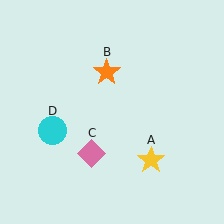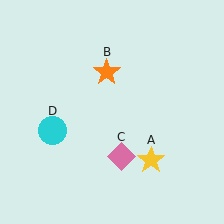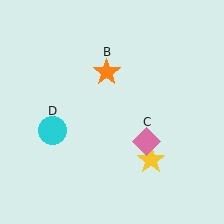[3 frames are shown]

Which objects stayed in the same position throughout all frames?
Yellow star (object A) and orange star (object B) and cyan circle (object D) remained stationary.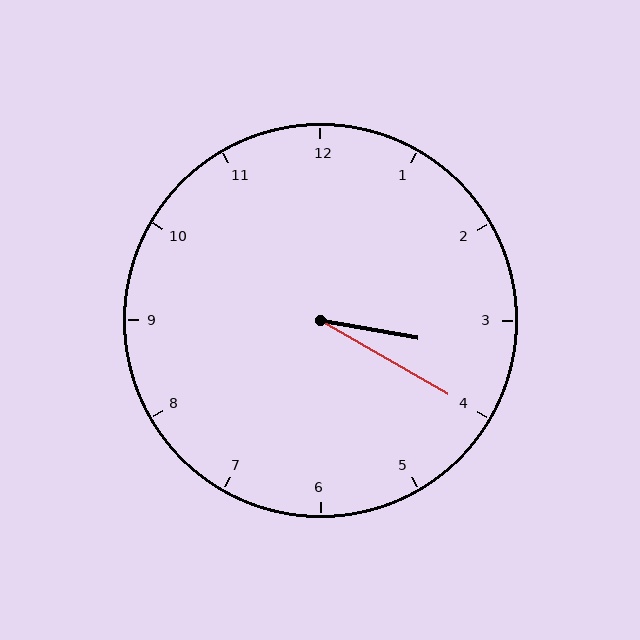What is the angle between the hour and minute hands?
Approximately 20 degrees.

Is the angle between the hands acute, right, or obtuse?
It is acute.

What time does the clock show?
3:20.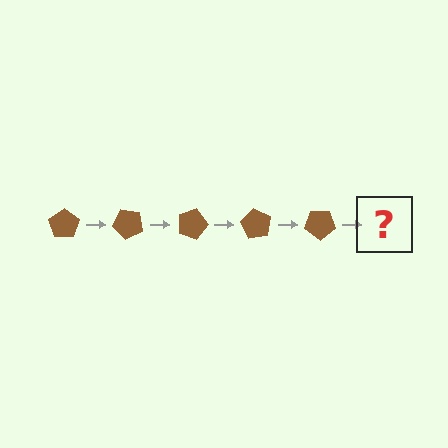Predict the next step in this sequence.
The next step is a brown pentagon rotated 225 degrees.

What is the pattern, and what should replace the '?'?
The pattern is that the pentagon rotates 45 degrees each step. The '?' should be a brown pentagon rotated 225 degrees.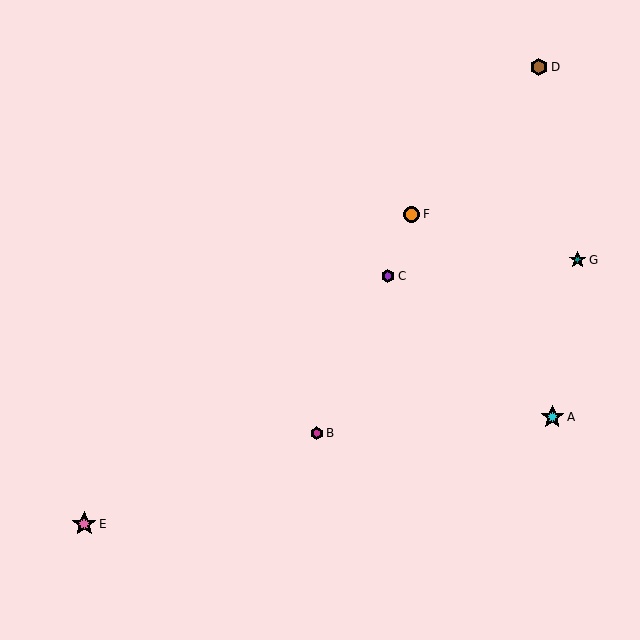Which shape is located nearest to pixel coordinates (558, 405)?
The cyan star (labeled A) at (552, 417) is nearest to that location.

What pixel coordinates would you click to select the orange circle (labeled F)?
Click at (412, 214) to select the orange circle F.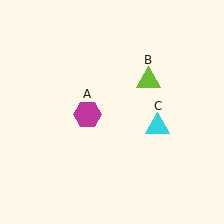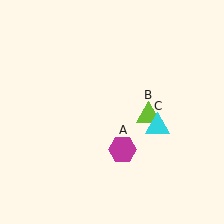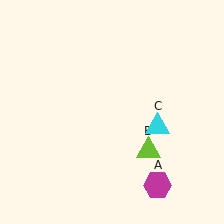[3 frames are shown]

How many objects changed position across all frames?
2 objects changed position: magenta hexagon (object A), lime triangle (object B).